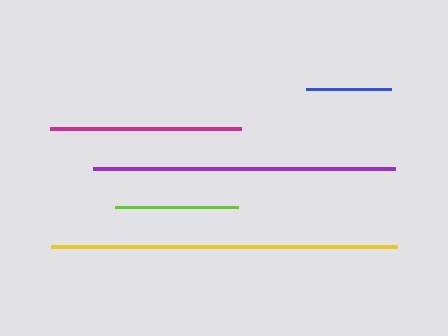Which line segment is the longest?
The yellow line is the longest at approximately 347 pixels.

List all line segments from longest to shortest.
From longest to shortest: yellow, purple, magenta, lime, blue.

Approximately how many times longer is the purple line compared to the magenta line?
The purple line is approximately 1.6 times the length of the magenta line.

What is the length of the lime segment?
The lime segment is approximately 123 pixels long.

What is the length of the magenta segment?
The magenta segment is approximately 191 pixels long.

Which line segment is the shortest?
The blue line is the shortest at approximately 85 pixels.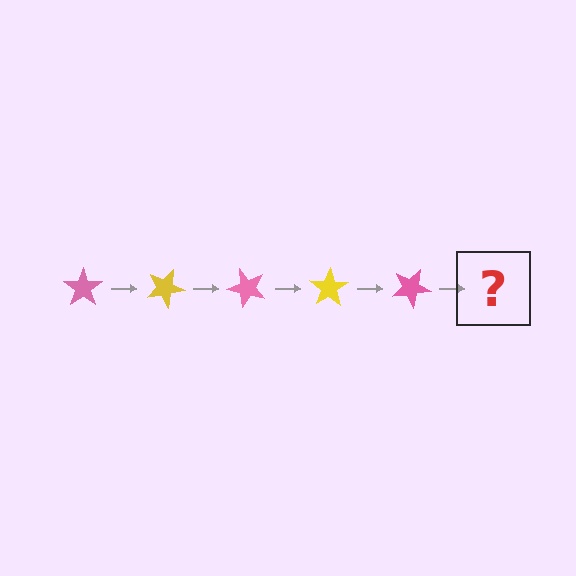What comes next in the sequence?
The next element should be a yellow star, rotated 125 degrees from the start.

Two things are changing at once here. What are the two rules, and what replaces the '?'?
The two rules are that it rotates 25 degrees each step and the color cycles through pink and yellow. The '?' should be a yellow star, rotated 125 degrees from the start.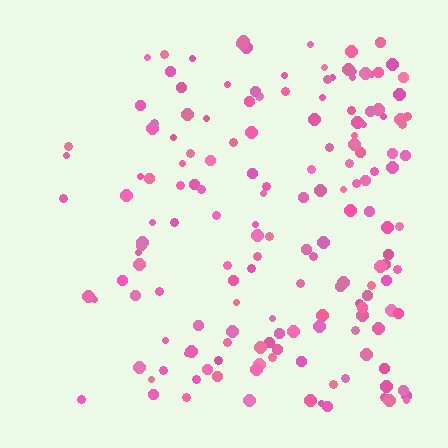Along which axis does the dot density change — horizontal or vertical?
Horizontal.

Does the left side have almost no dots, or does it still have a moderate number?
Still a moderate number, just noticeably fewer than the right.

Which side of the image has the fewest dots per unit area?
The left.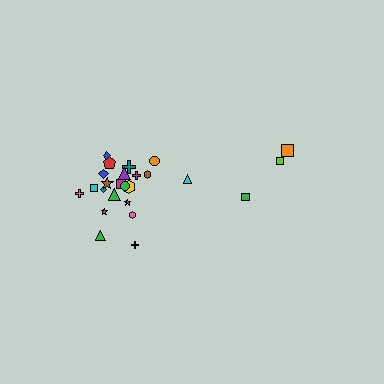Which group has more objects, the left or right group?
The left group.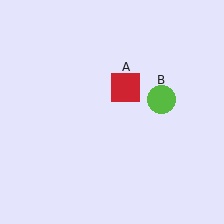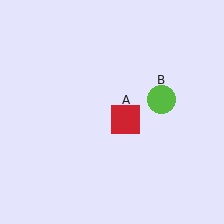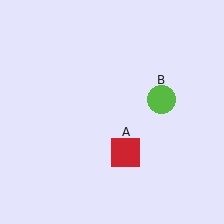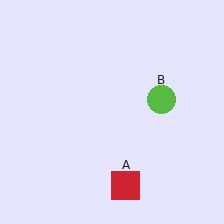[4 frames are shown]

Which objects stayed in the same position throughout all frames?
Lime circle (object B) remained stationary.